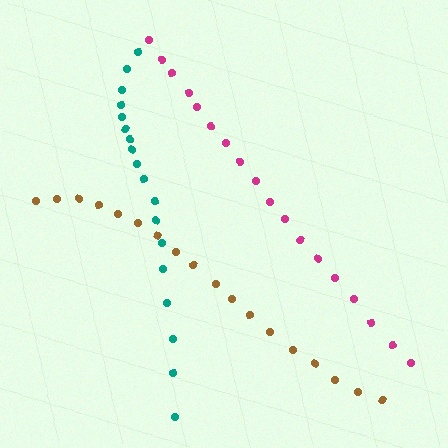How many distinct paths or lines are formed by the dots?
There are 3 distinct paths.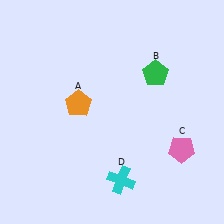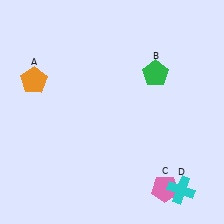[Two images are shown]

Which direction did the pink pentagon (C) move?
The pink pentagon (C) moved down.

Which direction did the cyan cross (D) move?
The cyan cross (D) moved right.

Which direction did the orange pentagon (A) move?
The orange pentagon (A) moved left.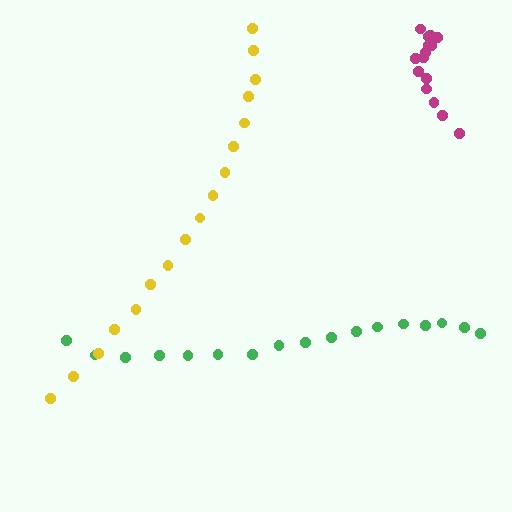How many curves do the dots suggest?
There are 3 distinct paths.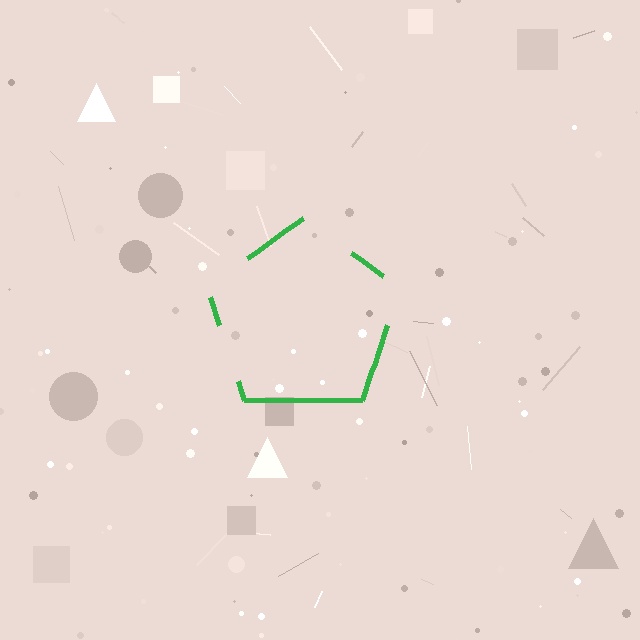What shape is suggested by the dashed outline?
The dashed outline suggests a pentagon.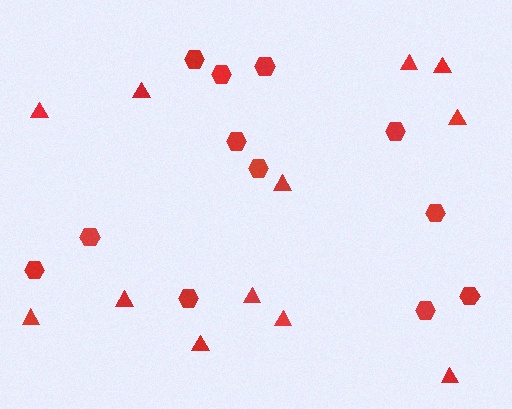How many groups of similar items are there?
There are 2 groups: one group of hexagons (12) and one group of triangles (12).